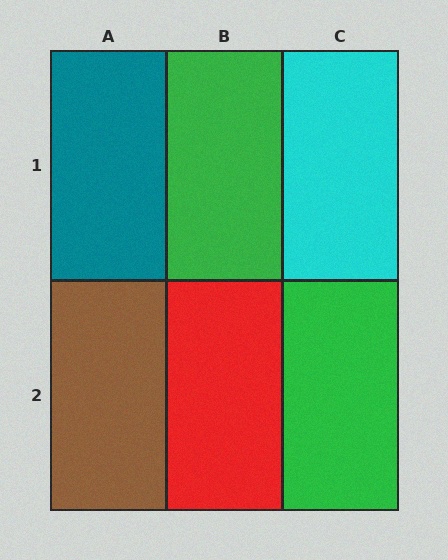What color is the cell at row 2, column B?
Red.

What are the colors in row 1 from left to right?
Teal, green, cyan.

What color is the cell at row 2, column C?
Green.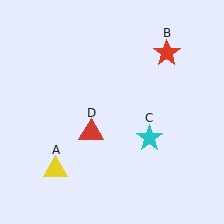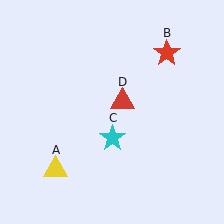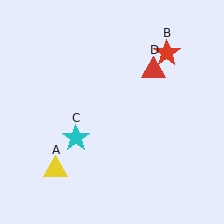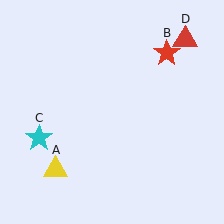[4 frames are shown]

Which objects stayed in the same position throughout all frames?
Yellow triangle (object A) and red star (object B) remained stationary.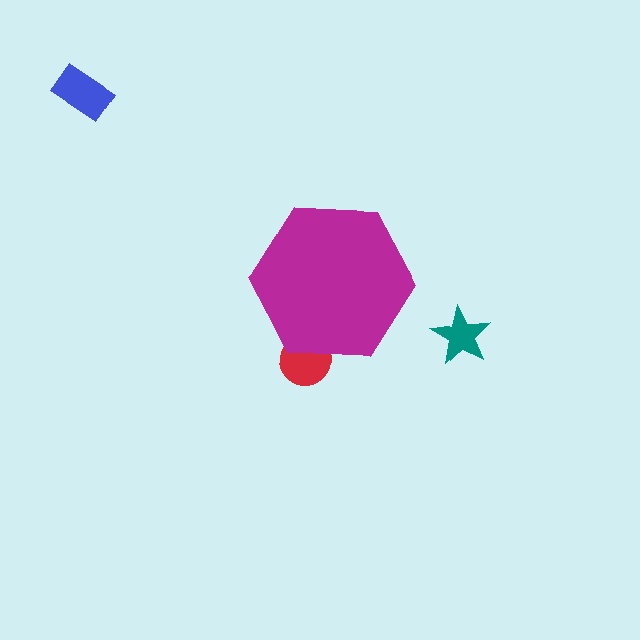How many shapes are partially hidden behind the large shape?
1 shape is partially hidden.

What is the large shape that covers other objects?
A magenta hexagon.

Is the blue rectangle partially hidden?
No, the blue rectangle is fully visible.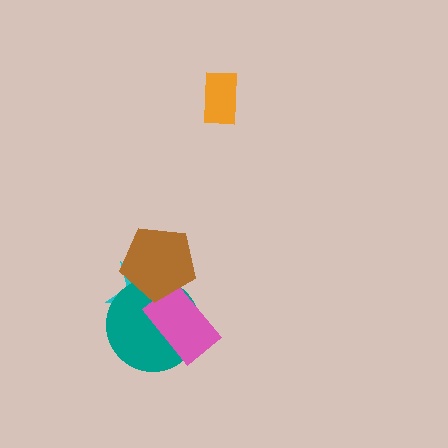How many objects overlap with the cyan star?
3 objects overlap with the cyan star.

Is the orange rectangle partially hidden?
No, no other shape covers it.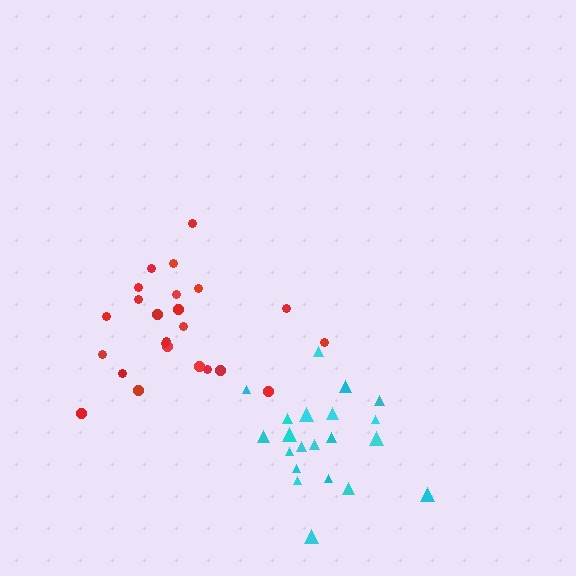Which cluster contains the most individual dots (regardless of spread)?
Red (24).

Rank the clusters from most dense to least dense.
cyan, red.